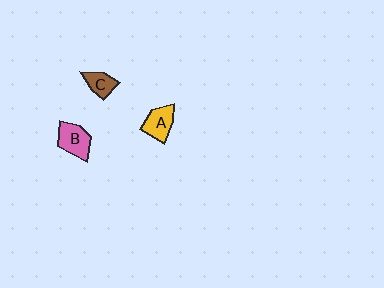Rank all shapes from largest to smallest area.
From largest to smallest: B (pink), A (yellow), C (brown).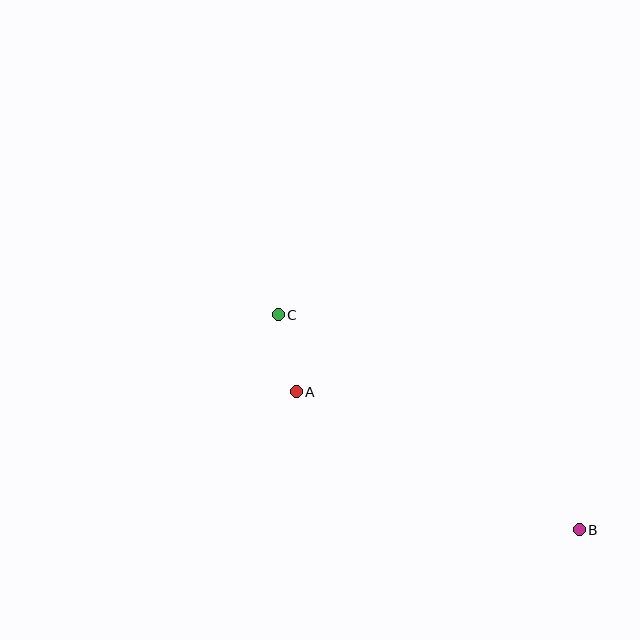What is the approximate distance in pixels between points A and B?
The distance between A and B is approximately 315 pixels.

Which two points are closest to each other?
Points A and C are closest to each other.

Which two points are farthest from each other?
Points B and C are farthest from each other.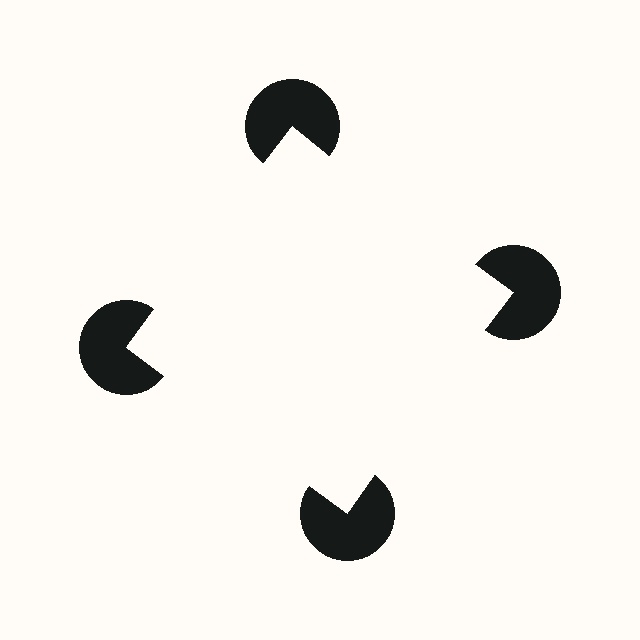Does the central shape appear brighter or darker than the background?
It typically appears slightly brighter than the background, even though no actual brightness change is drawn.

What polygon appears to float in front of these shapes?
An illusory square — its edges are inferred from the aligned wedge cuts in the pac-man discs, not physically drawn.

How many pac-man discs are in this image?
There are 4 — one at each vertex of the illusory square.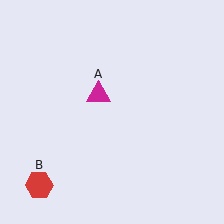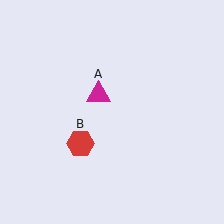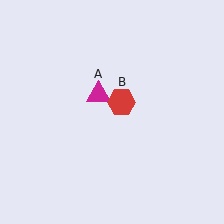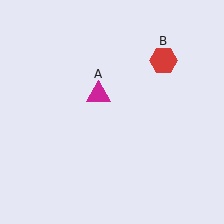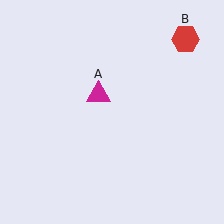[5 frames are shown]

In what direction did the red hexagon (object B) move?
The red hexagon (object B) moved up and to the right.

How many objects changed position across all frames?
1 object changed position: red hexagon (object B).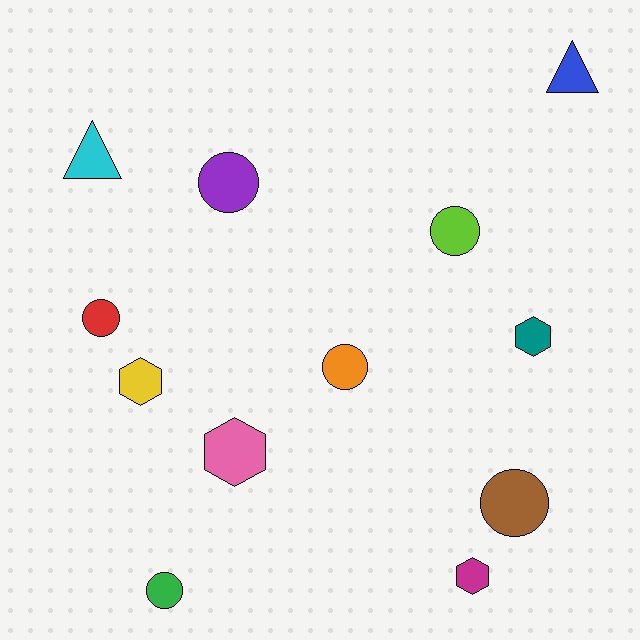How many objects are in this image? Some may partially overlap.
There are 12 objects.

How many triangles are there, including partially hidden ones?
There are 2 triangles.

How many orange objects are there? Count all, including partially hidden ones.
There is 1 orange object.